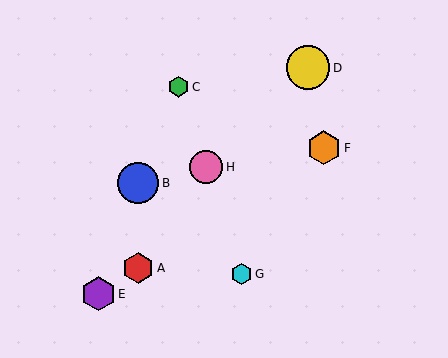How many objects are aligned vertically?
2 objects (A, B) are aligned vertically.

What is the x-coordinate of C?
Object C is at x≈179.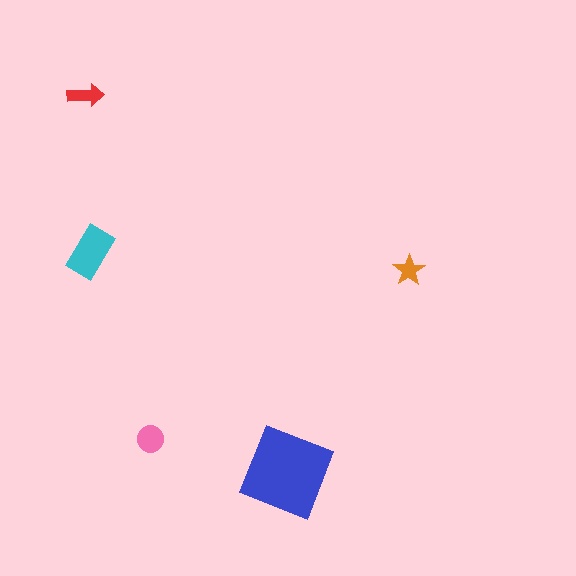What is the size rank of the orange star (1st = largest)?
5th.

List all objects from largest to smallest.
The blue diamond, the cyan rectangle, the pink circle, the red arrow, the orange star.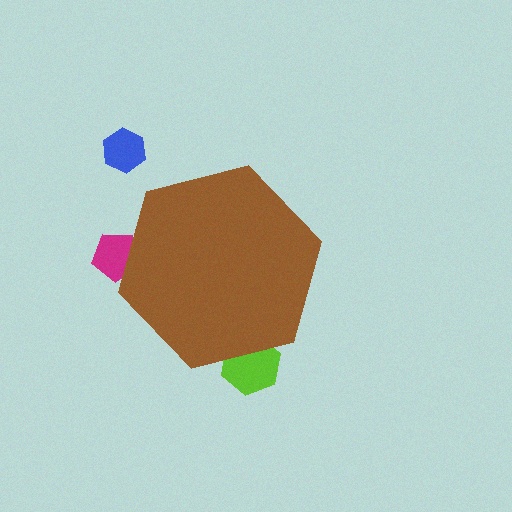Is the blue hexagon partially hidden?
No, the blue hexagon is fully visible.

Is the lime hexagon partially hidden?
Yes, the lime hexagon is partially hidden behind the brown hexagon.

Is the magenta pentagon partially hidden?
Yes, the magenta pentagon is partially hidden behind the brown hexagon.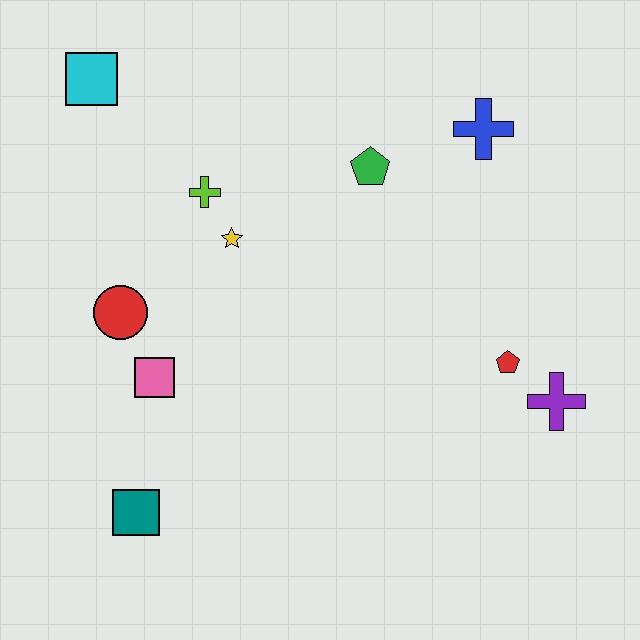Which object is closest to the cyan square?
The lime cross is closest to the cyan square.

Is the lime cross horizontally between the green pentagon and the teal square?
Yes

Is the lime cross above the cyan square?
No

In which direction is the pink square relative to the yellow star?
The pink square is below the yellow star.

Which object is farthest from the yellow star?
The purple cross is farthest from the yellow star.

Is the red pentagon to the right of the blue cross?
Yes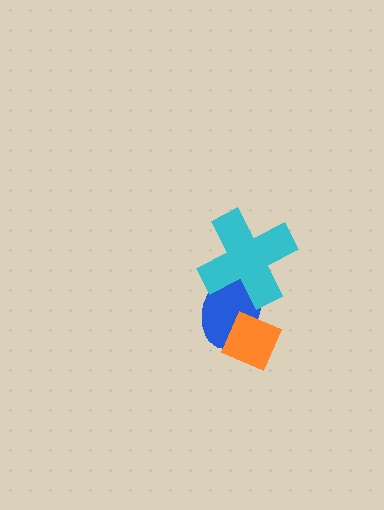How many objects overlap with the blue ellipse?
2 objects overlap with the blue ellipse.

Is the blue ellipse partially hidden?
Yes, it is partially covered by another shape.